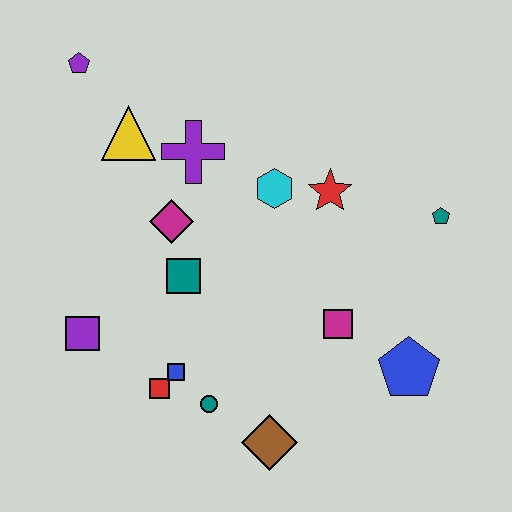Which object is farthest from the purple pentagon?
The blue pentagon is farthest from the purple pentagon.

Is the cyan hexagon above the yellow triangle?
No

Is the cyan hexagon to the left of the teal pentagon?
Yes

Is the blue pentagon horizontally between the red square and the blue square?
No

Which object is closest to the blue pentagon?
The magenta square is closest to the blue pentagon.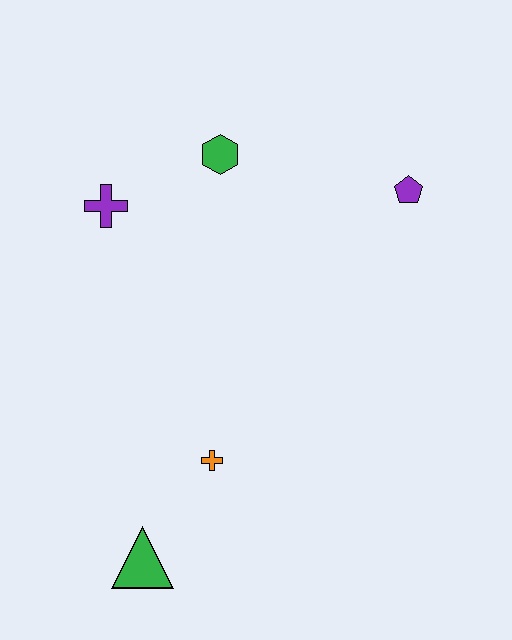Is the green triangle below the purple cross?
Yes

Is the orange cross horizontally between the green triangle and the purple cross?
No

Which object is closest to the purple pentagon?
The green hexagon is closest to the purple pentagon.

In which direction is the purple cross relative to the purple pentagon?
The purple cross is to the left of the purple pentagon.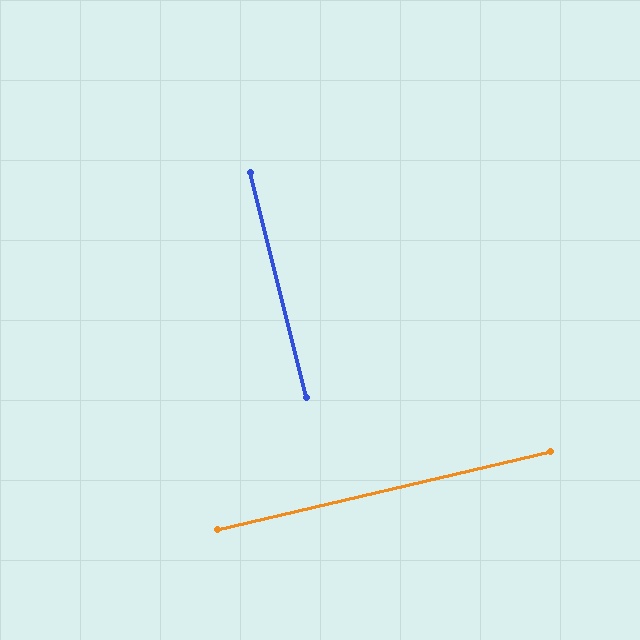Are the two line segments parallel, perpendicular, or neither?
Perpendicular — they meet at approximately 89°.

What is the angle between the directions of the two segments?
Approximately 89 degrees.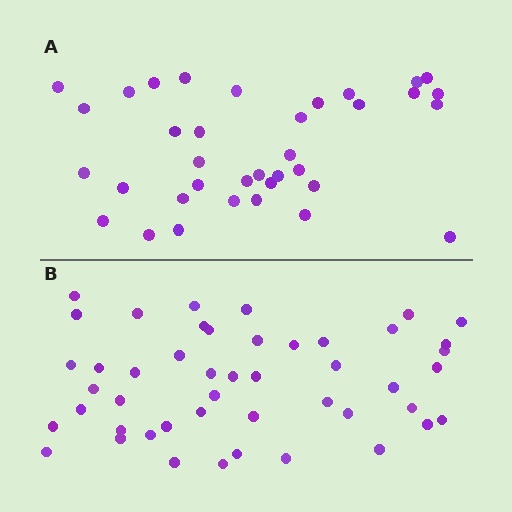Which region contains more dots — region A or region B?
Region B (the bottom region) has more dots.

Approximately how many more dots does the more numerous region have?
Region B has roughly 12 or so more dots than region A.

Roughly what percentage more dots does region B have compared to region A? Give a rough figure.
About 30% more.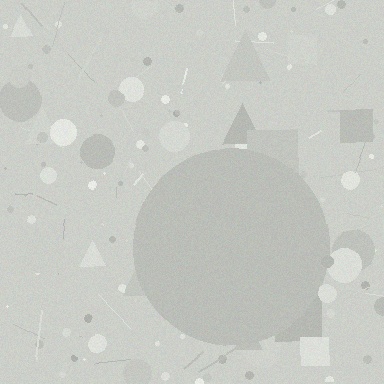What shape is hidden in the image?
A circle is hidden in the image.